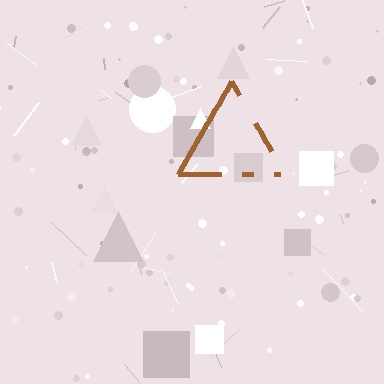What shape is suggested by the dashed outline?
The dashed outline suggests a triangle.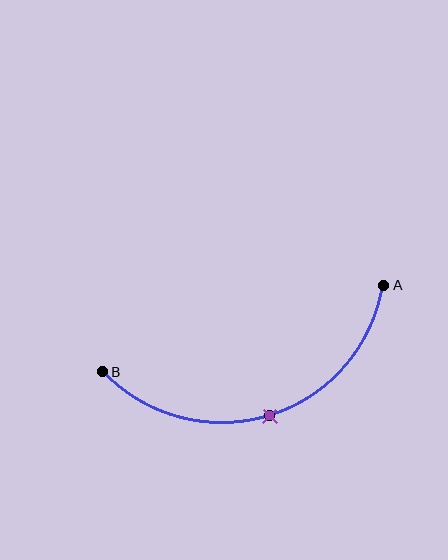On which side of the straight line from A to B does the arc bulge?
The arc bulges below the straight line connecting A and B.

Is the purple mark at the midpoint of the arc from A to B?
Yes. The purple mark lies on the arc at equal arc-length from both A and B — it is the arc midpoint.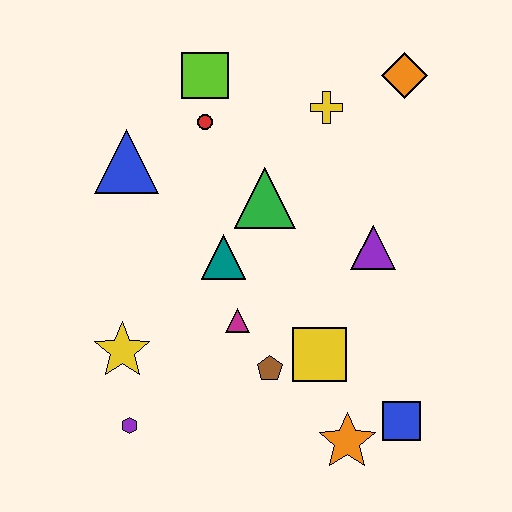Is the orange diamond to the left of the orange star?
No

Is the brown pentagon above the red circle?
No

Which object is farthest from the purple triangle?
The purple hexagon is farthest from the purple triangle.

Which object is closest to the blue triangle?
The red circle is closest to the blue triangle.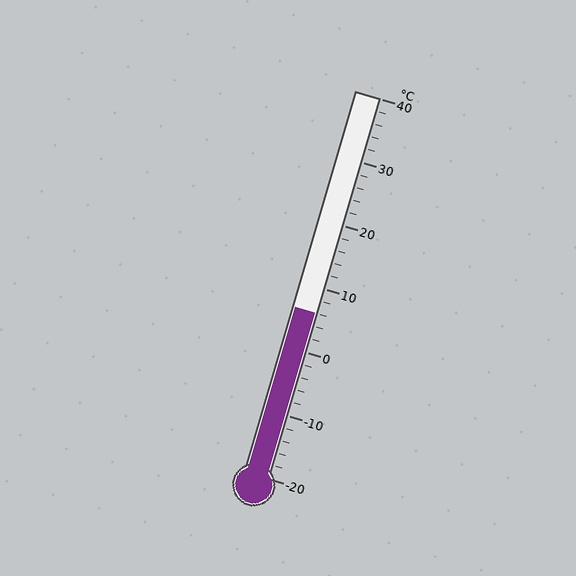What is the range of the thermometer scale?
The thermometer scale ranges from -20°C to 40°C.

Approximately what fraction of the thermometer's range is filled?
The thermometer is filled to approximately 45% of its range.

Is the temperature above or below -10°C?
The temperature is above -10°C.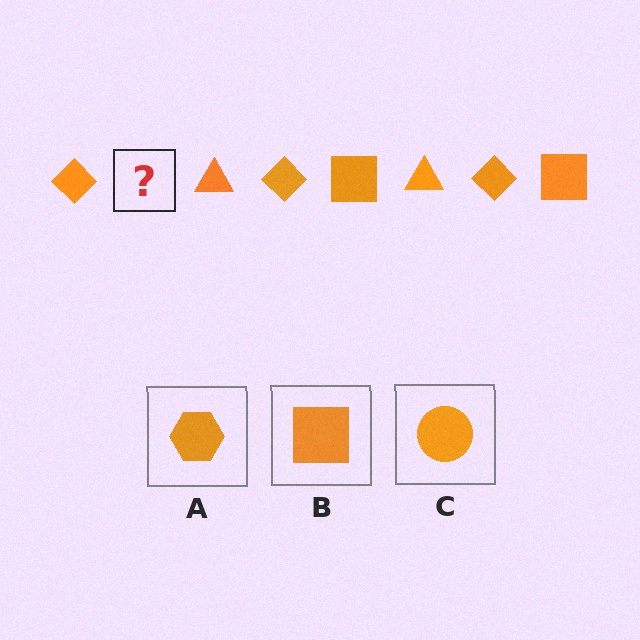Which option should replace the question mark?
Option B.